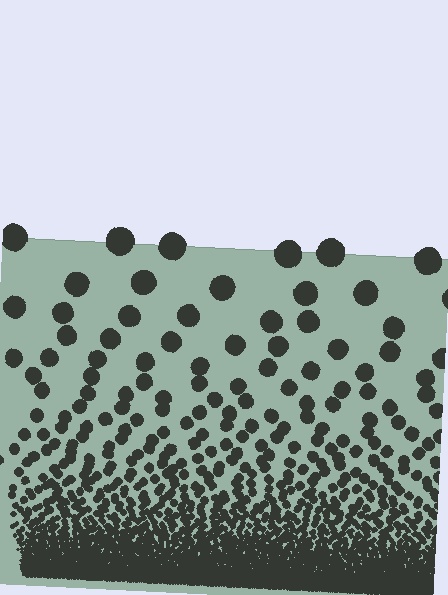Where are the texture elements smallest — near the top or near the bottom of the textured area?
Near the bottom.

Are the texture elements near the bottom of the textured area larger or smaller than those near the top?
Smaller. The gradient is inverted — elements near the bottom are smaller and denser.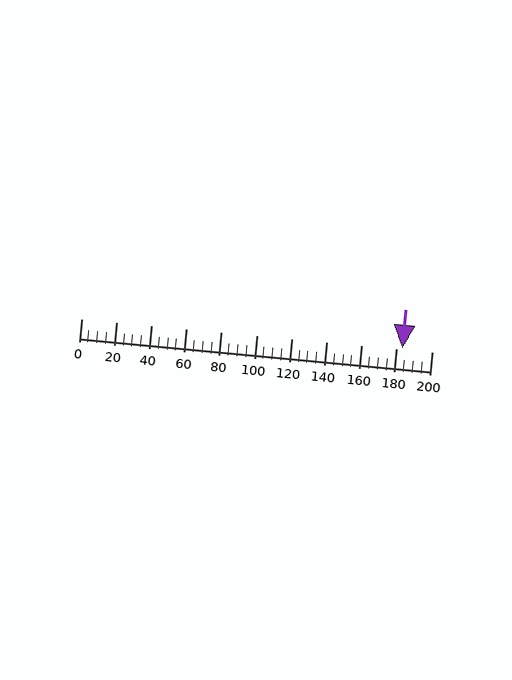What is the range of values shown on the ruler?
The ruler shows values from 0 to 200.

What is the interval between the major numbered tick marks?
The major tick marks are spaced 20 units apart.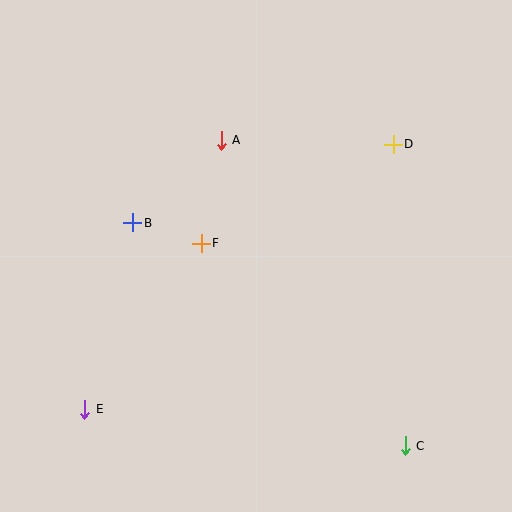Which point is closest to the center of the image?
Point F at (201, 243) is closest to the center.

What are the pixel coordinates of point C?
Point C is at (405, 446).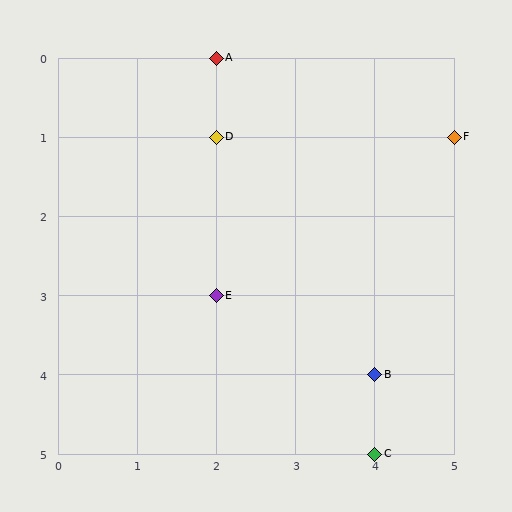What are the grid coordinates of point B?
Point B is at grid coordinates (4, 4).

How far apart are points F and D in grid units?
Points F and D are 3 columns apart.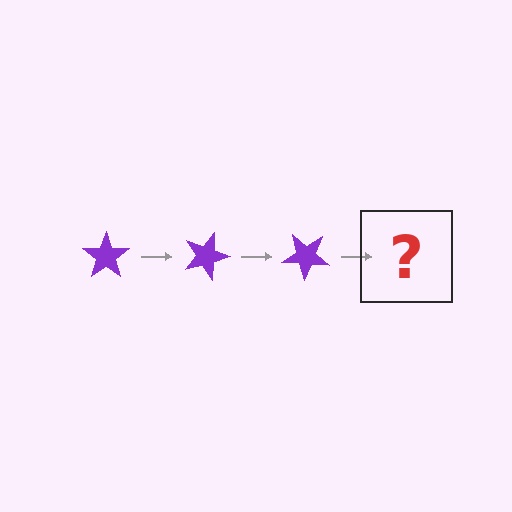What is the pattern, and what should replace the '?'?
The pattern is that the star rotates 20 degrees each step. The '?' should be a purple star rotated 60 degrees.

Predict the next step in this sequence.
The next step is a purple star rotated 60 degrees.